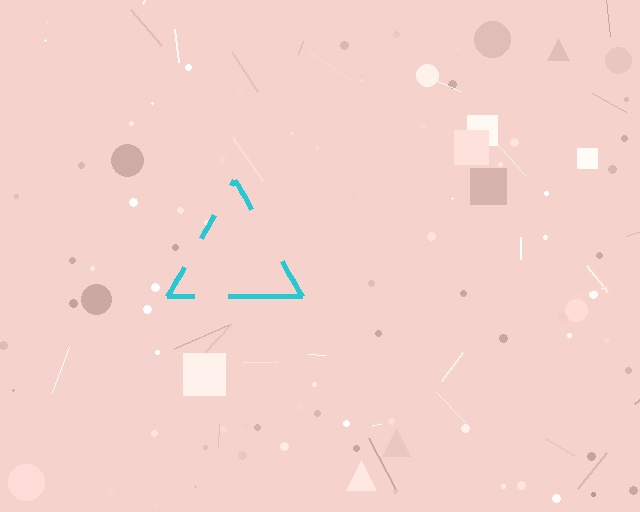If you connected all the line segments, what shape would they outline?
They would outline a triangle.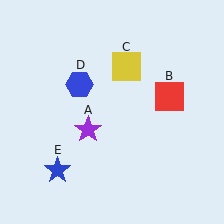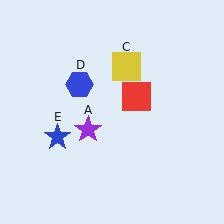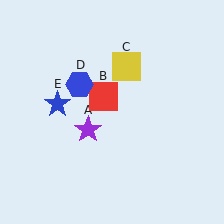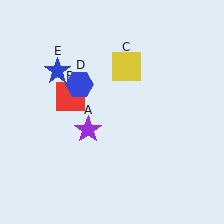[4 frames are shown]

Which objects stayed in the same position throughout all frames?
Purple star (object A) and yellow square (object C) and blue hexagon (object D) remained stationary.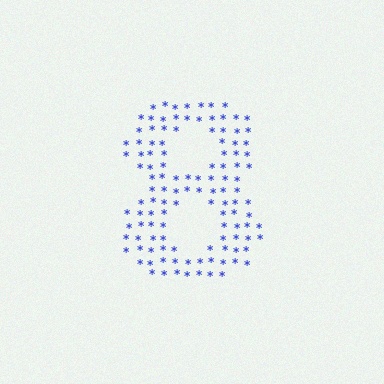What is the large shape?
The large shape is the digit 8.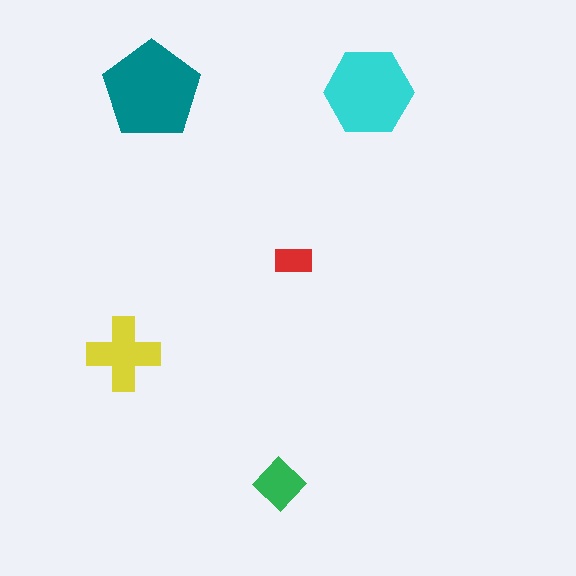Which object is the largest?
The teal pentagon.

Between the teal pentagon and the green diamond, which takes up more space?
The teal pentagon.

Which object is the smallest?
The red rectangle.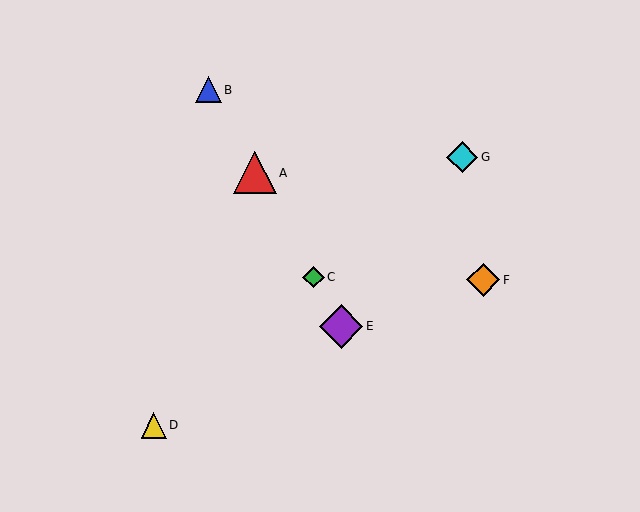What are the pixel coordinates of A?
Object A is at (255, 173).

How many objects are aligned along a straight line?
4 objects (A, B, C, E) are aligned along a straight line.